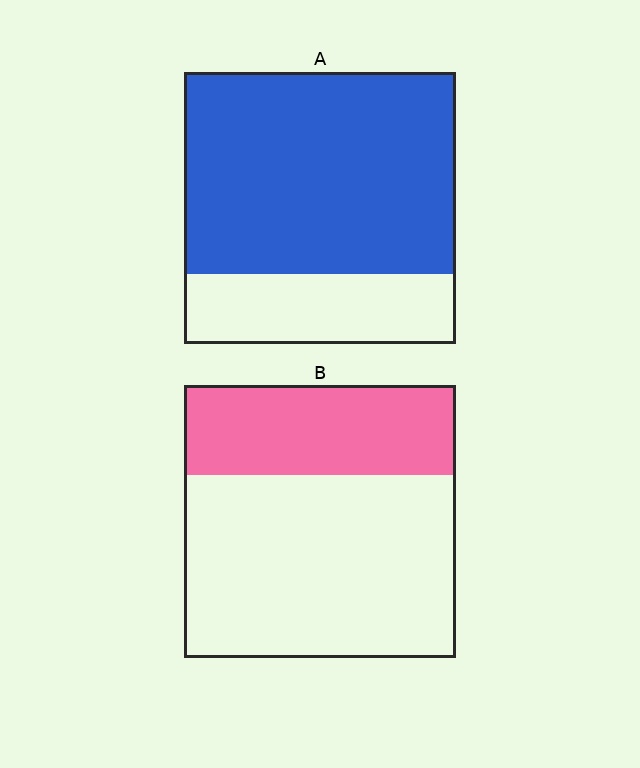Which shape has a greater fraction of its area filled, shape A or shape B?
Shape A.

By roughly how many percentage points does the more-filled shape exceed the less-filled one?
By roughly 40 percentage points (A over B).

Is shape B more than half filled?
No.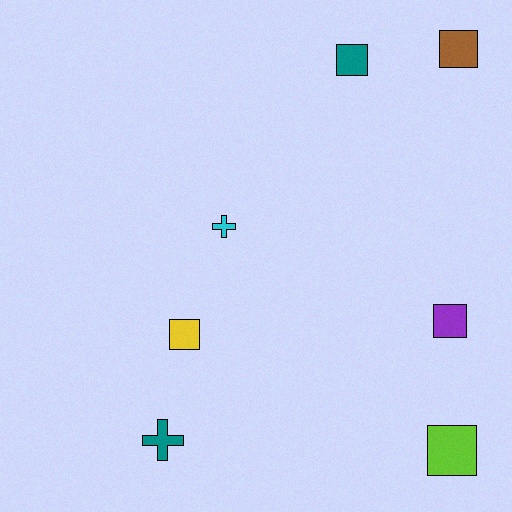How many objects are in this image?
There are 7 objects.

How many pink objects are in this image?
There are no pink objects.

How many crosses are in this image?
There are 2 crosses.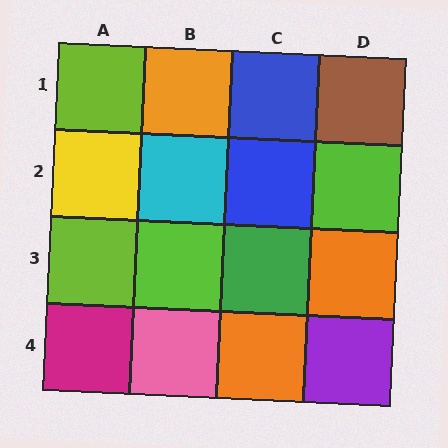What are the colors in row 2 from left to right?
Yellow, cyan, blue, lime.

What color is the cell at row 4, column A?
Magenta.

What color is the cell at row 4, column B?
Pink.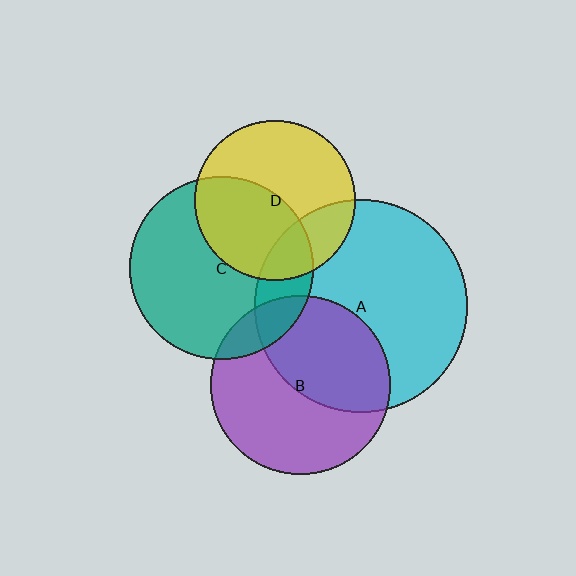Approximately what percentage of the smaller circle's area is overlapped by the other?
Approximately 20%.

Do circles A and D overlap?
Yes.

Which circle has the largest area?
Circle A (cyan).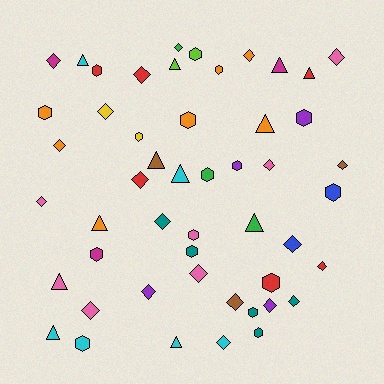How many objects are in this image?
There are 50 objects.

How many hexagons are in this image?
There are 17 hexagons.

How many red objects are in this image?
There are 6 red objects.